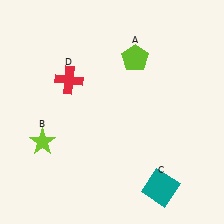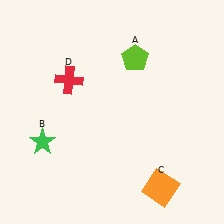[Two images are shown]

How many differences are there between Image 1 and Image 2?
There are 2 differences between the two images.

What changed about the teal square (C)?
In Image 1, C is teal. In Image 2, it changed to orange.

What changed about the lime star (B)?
In Image 1, B is lime. In Image 2, it changed to green.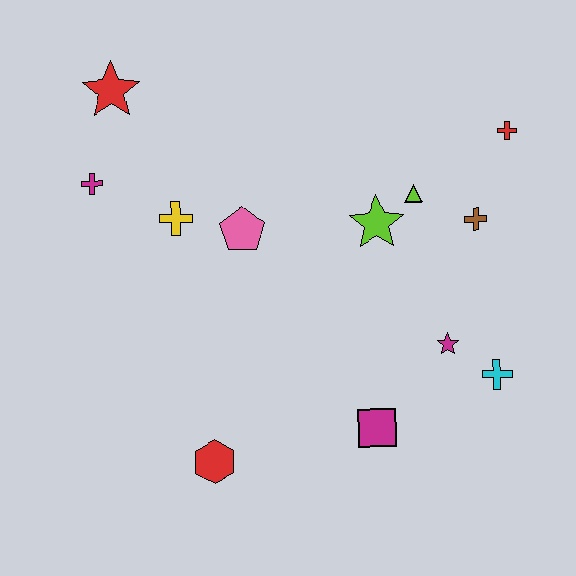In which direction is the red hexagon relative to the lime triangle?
The red hexagon is below the lime triangle.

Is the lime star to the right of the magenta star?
No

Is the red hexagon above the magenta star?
No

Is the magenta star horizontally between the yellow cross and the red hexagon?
No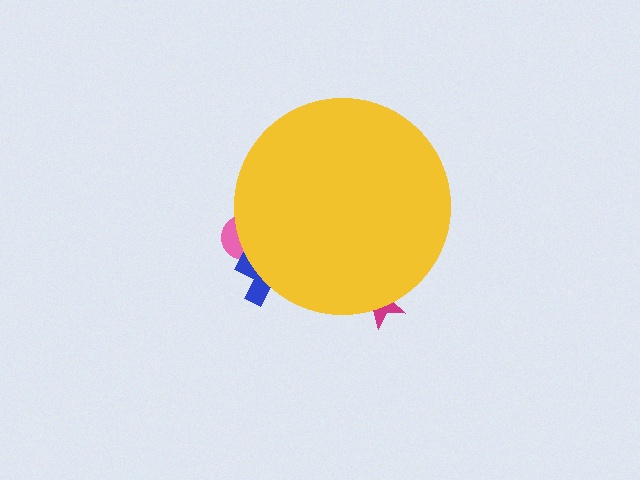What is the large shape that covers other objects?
A yellow circle.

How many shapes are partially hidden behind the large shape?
3 shapes are partially hidden.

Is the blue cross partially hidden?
Yes, the blue cross is partially hidden behind the yellow circle.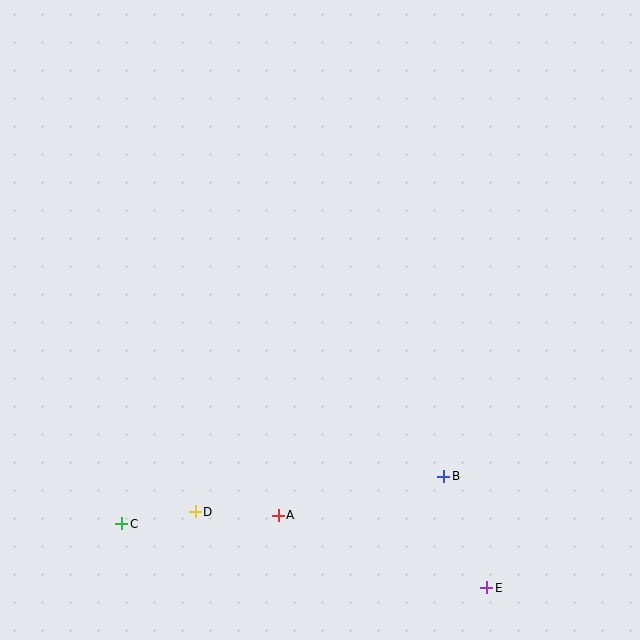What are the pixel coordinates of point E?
Point E is at (487, 588).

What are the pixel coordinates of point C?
Point C is at (122, 524).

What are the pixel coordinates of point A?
Point A is at (278, 515).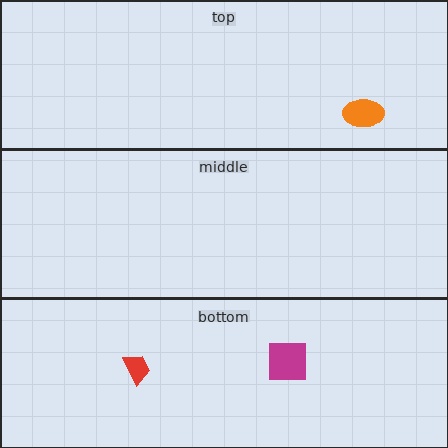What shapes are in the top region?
The orange ellipse.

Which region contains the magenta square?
The bottom region.